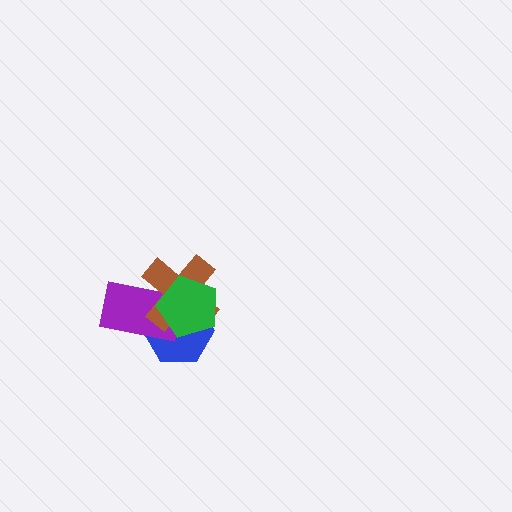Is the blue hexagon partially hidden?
Yes, it is partially covered by another shape.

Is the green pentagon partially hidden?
No, no other shape covers it.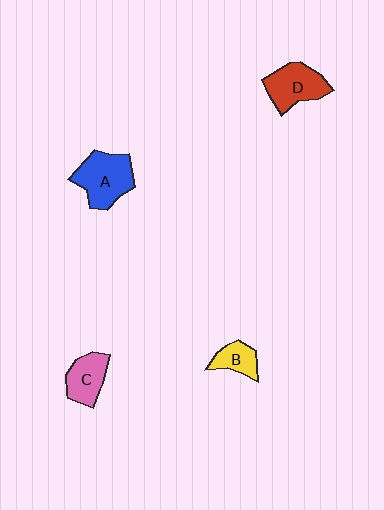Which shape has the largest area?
Shape A (blue).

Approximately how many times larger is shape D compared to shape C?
Approximately 1.3 times.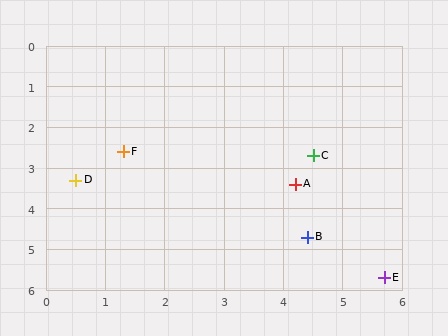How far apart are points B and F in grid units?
Points B and F are about 3.7 grid units apart.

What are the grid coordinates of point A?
Point A is at approximately (4.2, 3.4).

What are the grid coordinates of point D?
Point D is at approximately (0.5, 3.3).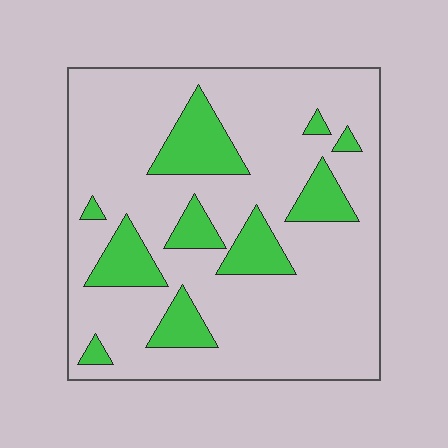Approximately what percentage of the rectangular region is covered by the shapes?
Approximately 20%.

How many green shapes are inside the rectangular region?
10.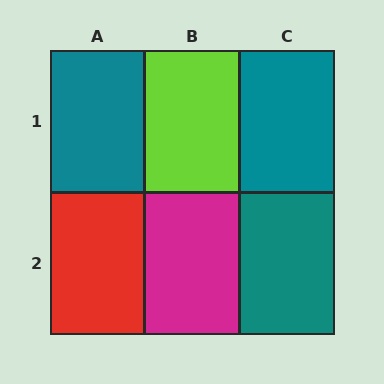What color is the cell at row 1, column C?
Teal.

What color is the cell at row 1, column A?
Teal.